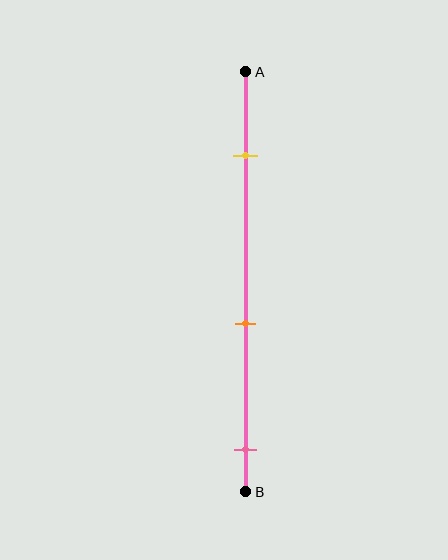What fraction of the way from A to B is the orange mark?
The orange mark is approximately 60% (0.6) of the way from A to B.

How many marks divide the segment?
There are 3 marks dividing the segment.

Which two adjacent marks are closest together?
The orange and pink marks are the closest adjacent pair.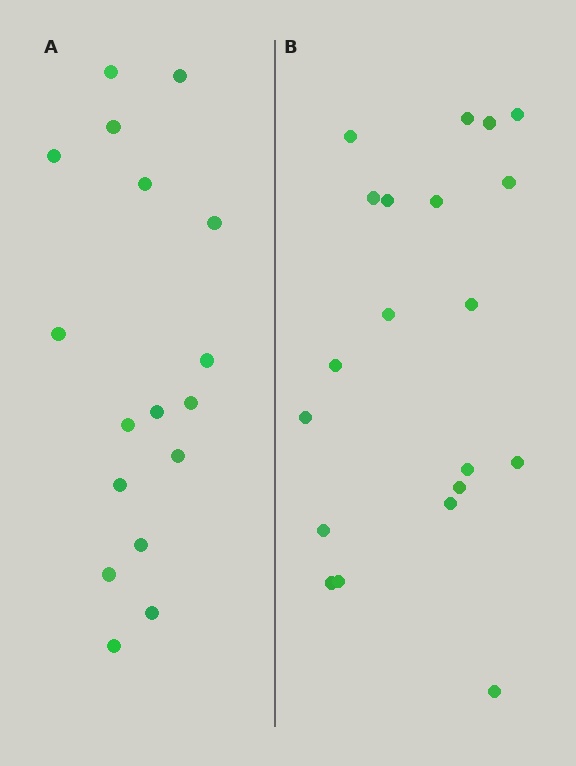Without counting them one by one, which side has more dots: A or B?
Region B (the right region) has more dots.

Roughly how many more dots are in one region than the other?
Region B has just a few more — roughly 2 or 3 more dots than region A.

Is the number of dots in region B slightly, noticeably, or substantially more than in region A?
Region B has only slightly more — the two regions are fairly close. The ratio is roughly 1.2 to 1.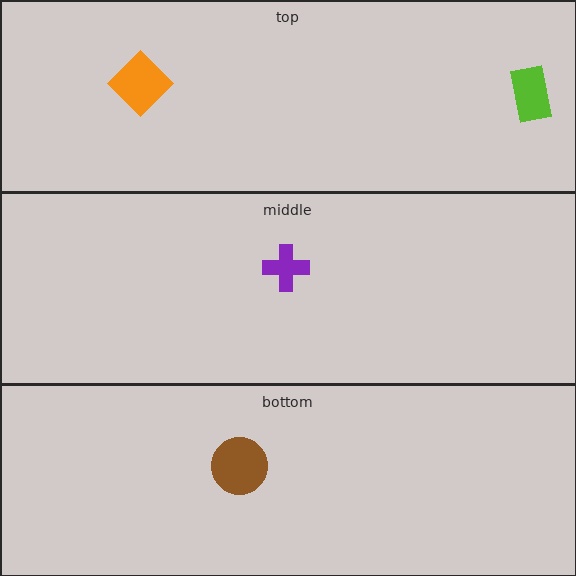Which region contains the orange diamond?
The top region.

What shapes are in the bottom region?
The brown circle.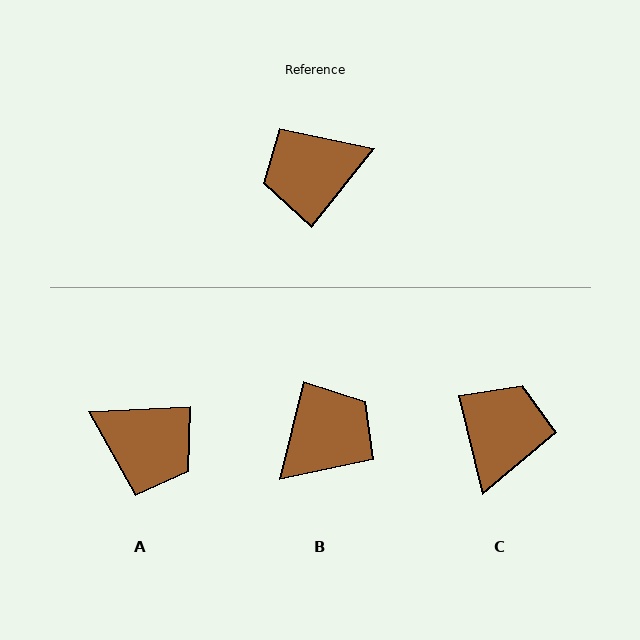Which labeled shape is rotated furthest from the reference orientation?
B, about 156 degrees away.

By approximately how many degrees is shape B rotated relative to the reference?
Approximately 156 degrees clockwise.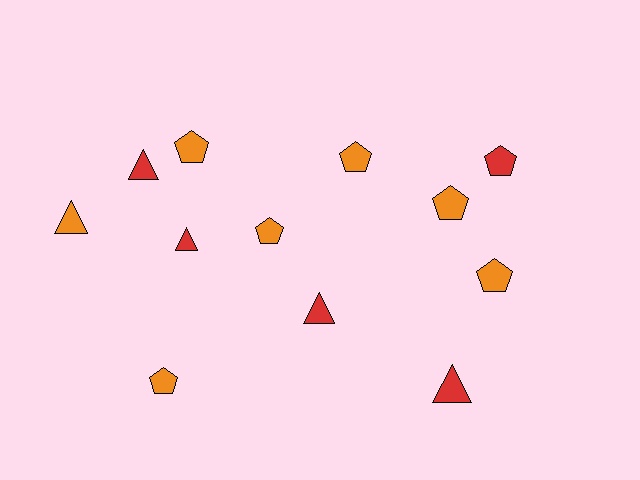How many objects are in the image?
There are 12 objects.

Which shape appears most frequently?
Pentagon, with 7 objects.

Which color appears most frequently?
Orange, with 7 objects.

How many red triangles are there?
There are 4 red triangles.